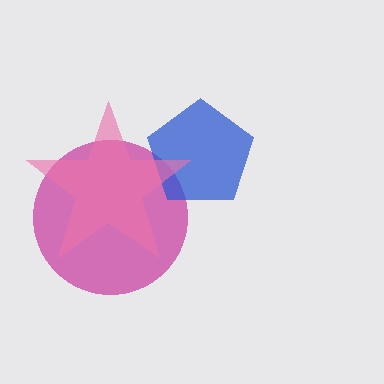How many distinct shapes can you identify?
There are 3 distinct shapes: a magenta circle, a blue pentagon, a pink star.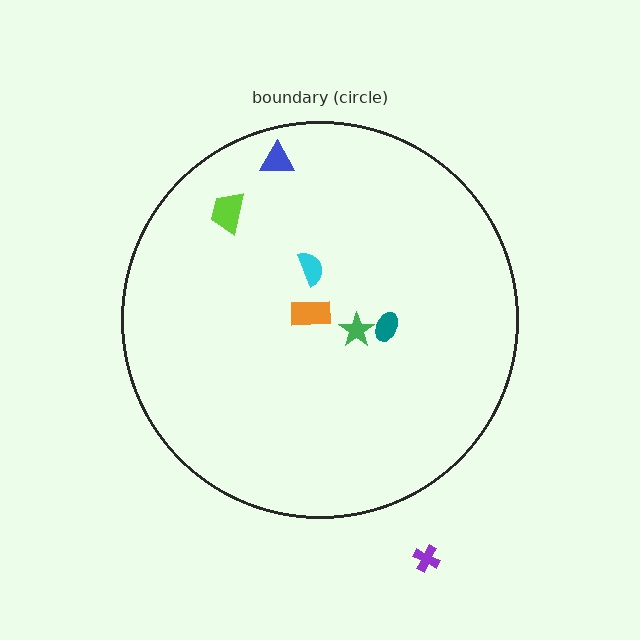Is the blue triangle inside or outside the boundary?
Inside.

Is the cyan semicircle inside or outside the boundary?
Inside.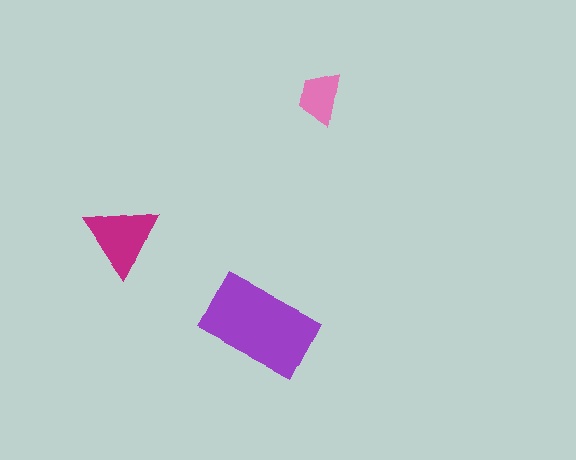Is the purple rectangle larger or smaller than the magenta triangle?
Larger.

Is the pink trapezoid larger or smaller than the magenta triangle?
Smaller.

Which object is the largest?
The purple rectangle.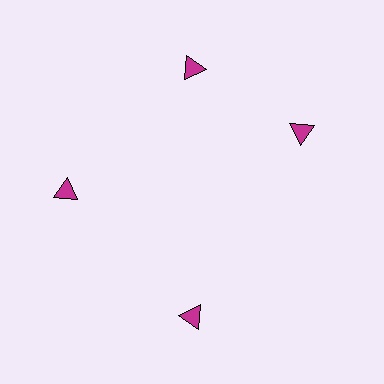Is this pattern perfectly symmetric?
No. The 4 magenta triangles are arranged in a ring, but one element near the 3 o'clock position is rotated out of alignment along the ring, breaking the 4-fold rotational symmetry.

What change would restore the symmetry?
The symmetry would be restored by rotating it back into even spacing with its neighbors so that all 4 triangles sit at equal angles and equal distance from the center.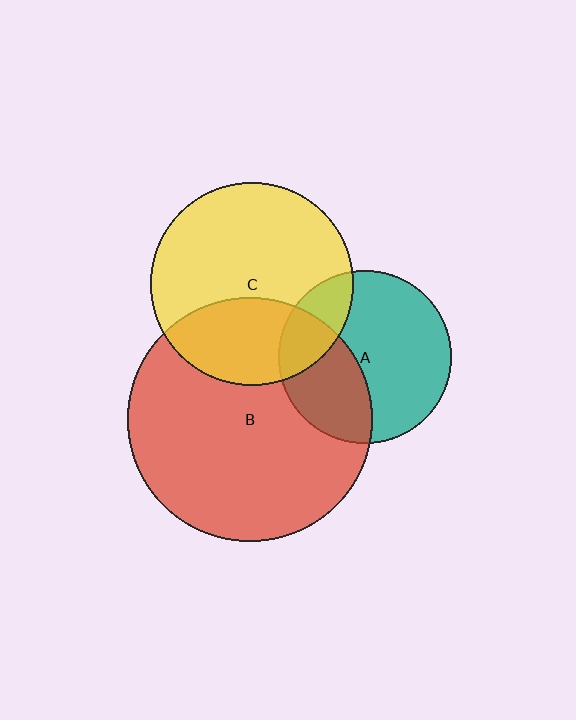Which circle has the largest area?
Circle B (red).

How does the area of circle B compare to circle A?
Approximately 2.0 times.